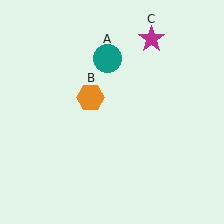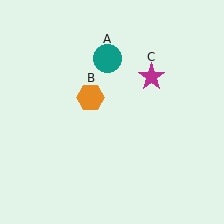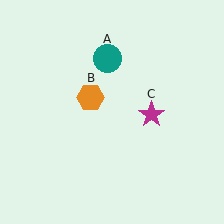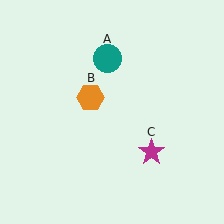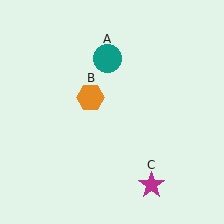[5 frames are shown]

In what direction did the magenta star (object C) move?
The magenta star (object C) moved down.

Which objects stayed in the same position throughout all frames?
Teal circle (object A) and orange hexagon (object B) remained stationary.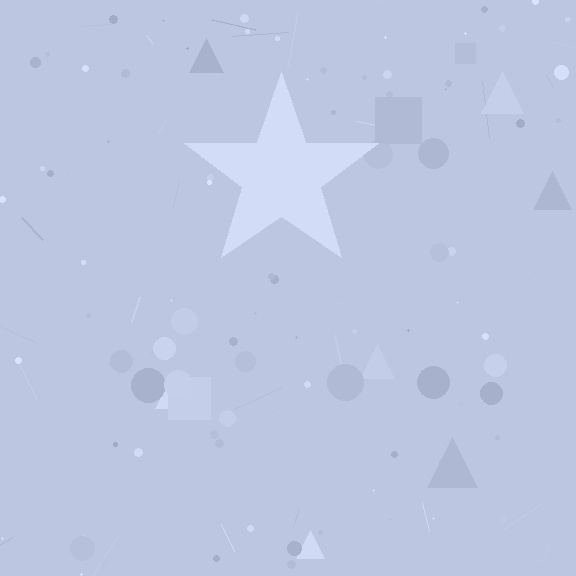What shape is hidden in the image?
A star is hidden in the image.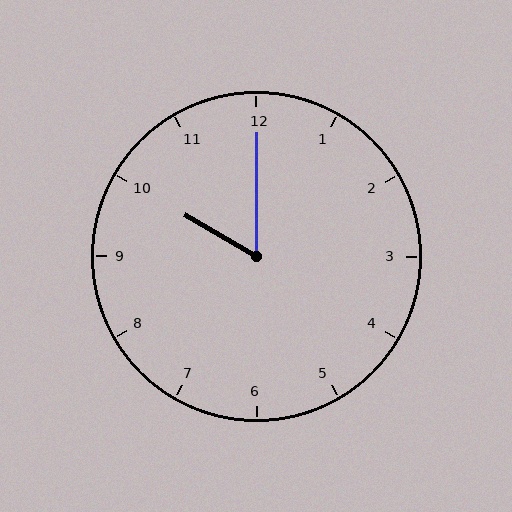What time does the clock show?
10:00.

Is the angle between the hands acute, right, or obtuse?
It is acute.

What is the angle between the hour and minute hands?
Approximately 60 degrees.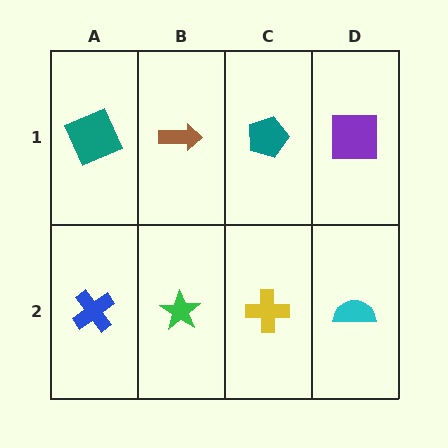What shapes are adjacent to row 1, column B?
A green star (row 2, column B), a teal square (row 1, column A), a teal pentagon (row 1, column C).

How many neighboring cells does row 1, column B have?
3.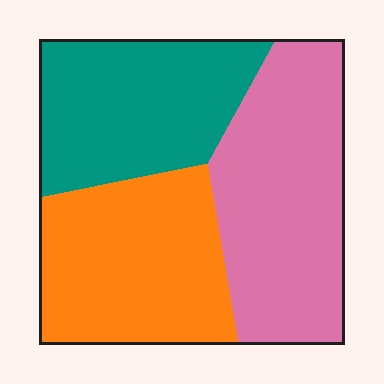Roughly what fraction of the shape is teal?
Teal covers 30% of the shape.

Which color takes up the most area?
Pink, at roughly 35%.